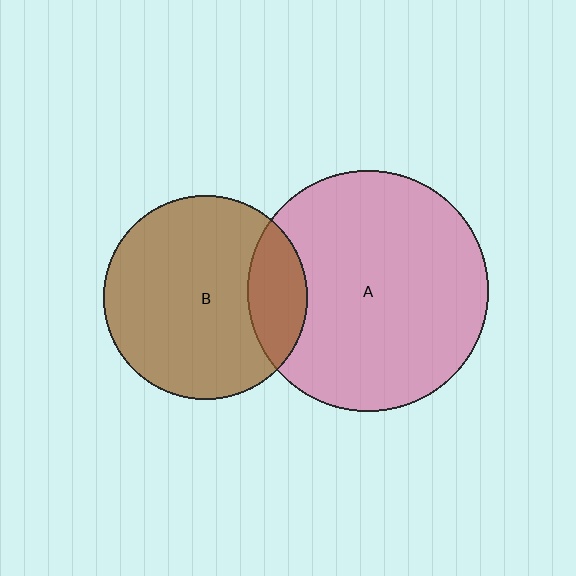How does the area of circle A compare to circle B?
Approximately 1.4 times.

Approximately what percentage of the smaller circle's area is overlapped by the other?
Approximately 20%.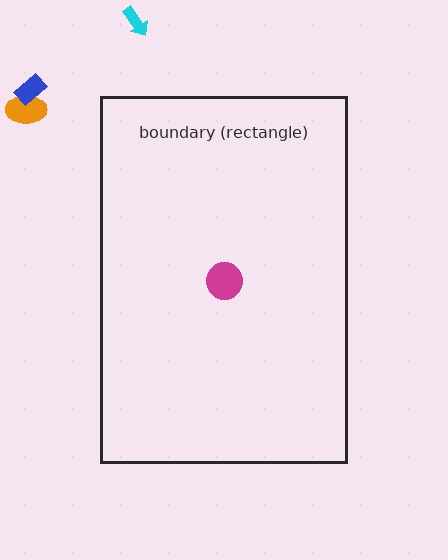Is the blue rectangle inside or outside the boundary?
Outside.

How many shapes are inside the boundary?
1 inside, 3 outside.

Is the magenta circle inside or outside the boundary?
Inside.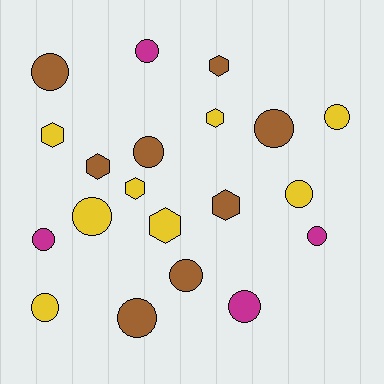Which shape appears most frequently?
Circle, with 13 objects.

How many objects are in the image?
There are 20 objects.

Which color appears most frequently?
Brown, with 8 objects.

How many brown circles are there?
There are 5 brown circles.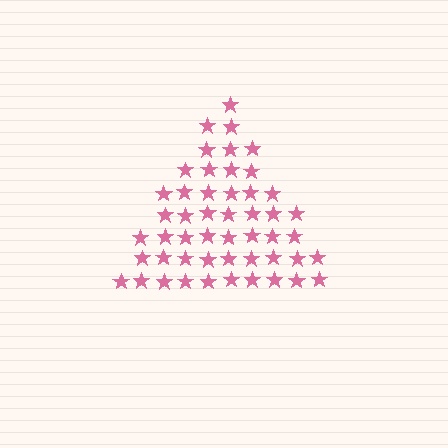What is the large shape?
The large shape is a triangle.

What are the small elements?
The small elements are stars.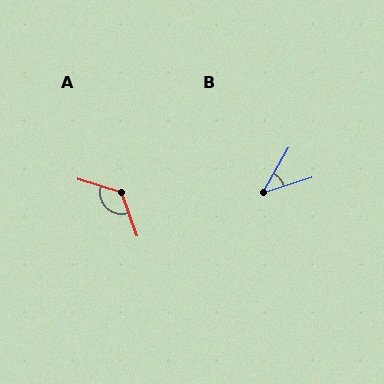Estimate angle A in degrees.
Approximately 126 degrees.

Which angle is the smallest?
B, at approximately 42 degrees.